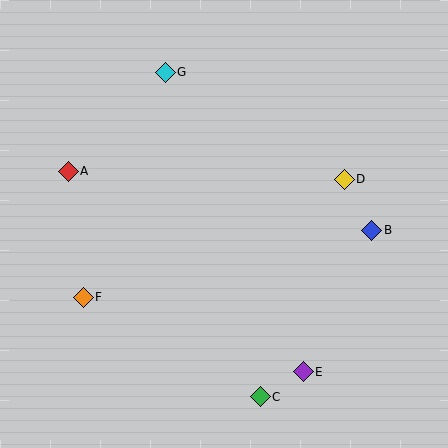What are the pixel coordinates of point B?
Point B is at (372, 230).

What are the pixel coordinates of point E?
Point E is at (303, 372).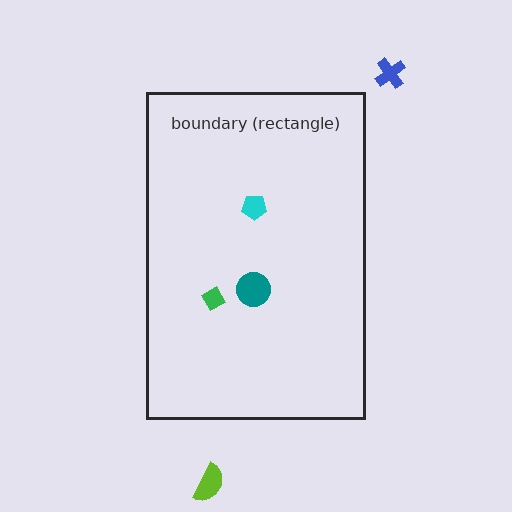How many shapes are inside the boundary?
3 inside, 2 outside.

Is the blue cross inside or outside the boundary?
Outside.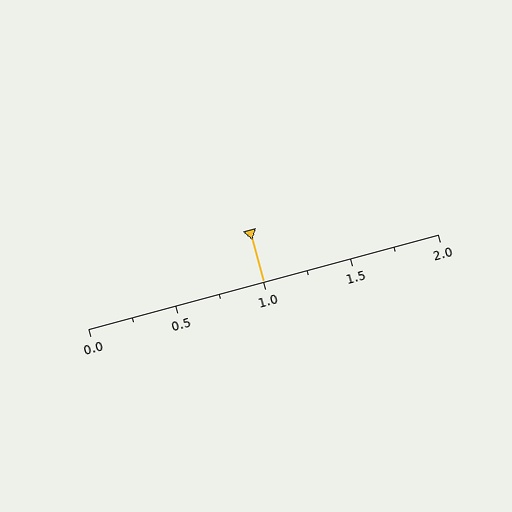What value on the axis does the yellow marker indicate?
The marker indicates approximately 1.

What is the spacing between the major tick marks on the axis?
The major ticks are spaced 0.5 apart.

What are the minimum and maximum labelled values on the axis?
The axis runs from 0.0 to 2.0.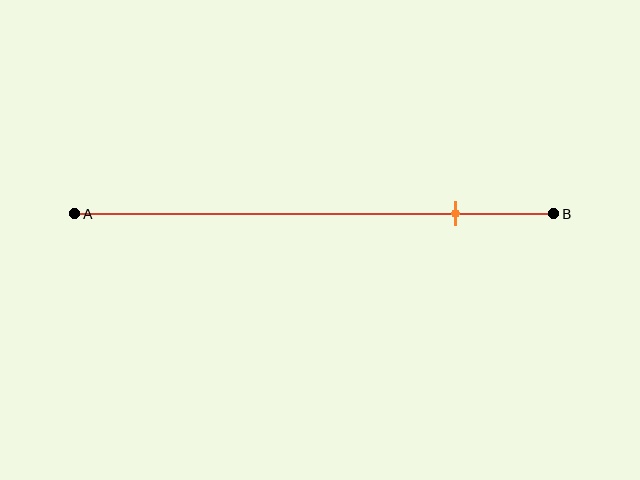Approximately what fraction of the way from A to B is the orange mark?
The orange mark is approximately 80% of the way from A to B.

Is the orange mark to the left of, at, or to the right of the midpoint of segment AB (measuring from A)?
The orange mark is to the right of the midpoint of segment AB.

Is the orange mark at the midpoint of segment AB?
No, the mark is at about 80% from A, not at the 50% midpoint.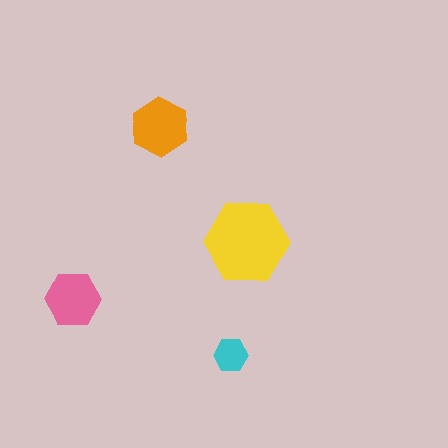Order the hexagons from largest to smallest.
the yellow one, the orange one, the pink one, the cyan one.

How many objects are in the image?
There are 4 objects in the image.